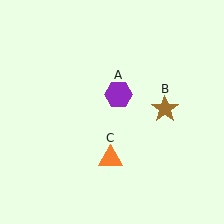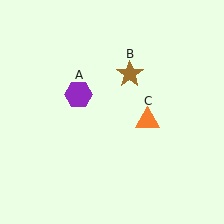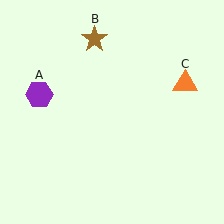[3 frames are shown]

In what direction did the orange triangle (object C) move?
The orange triangle (object C) moved up and to the right.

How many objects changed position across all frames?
3 objects changed position: purple hexagon (object A), brown star (object B), orange triangle (object C).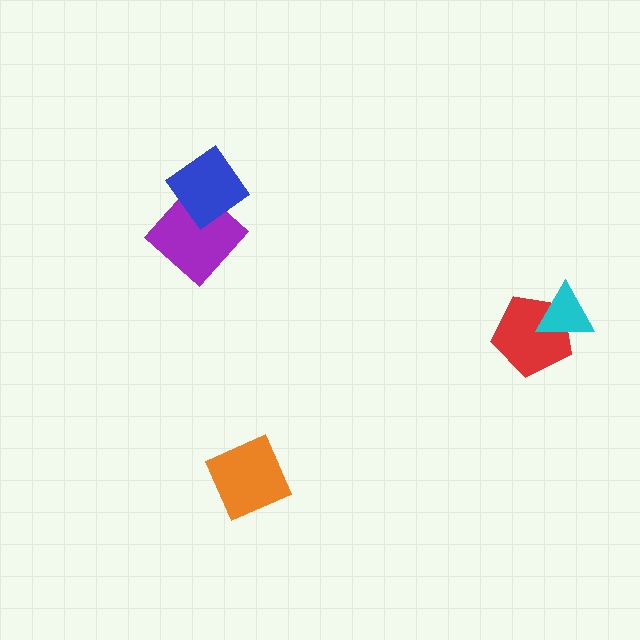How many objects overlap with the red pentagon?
1 object overlaps with the red pentagon.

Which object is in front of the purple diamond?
The blue diamond is in front of the purple diamond.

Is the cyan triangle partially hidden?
No, no other shape covers it.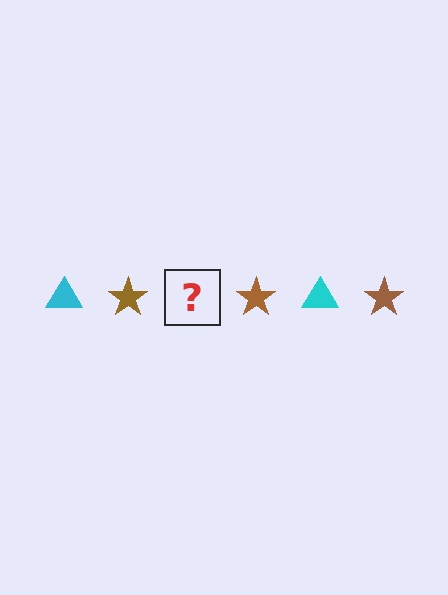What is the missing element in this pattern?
The missing element is a cyan triangle.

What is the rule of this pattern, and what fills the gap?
The rule is that the pattern alternates between cyan triangle and brown star. The gap should be filled with a cyan triangle.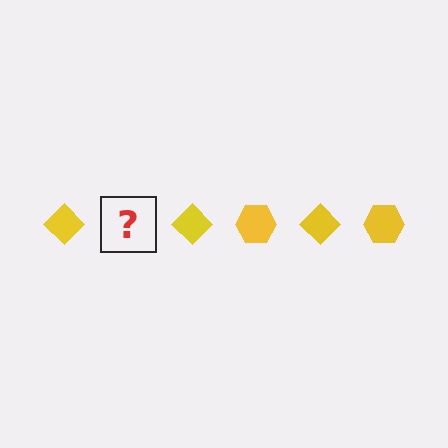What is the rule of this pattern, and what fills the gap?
The rule is that the pattern cycles through diamond, hexagon shapes in yellow. The gap should be filled with a yellow hexagon.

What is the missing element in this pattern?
The missing element is a yellow hexagon.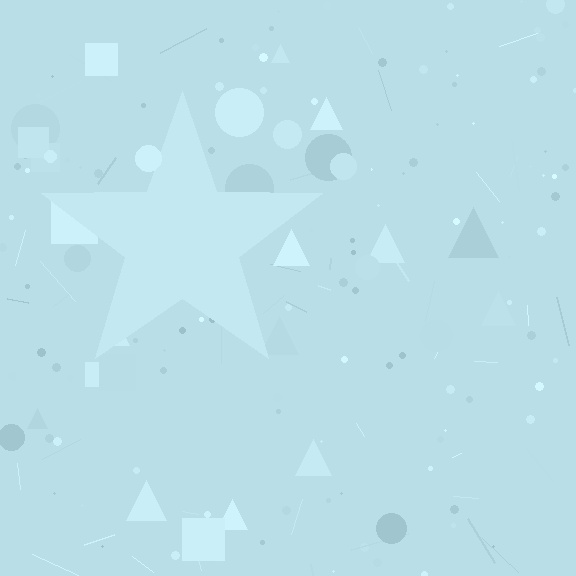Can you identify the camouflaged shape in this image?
The camouflaged shape is a star.